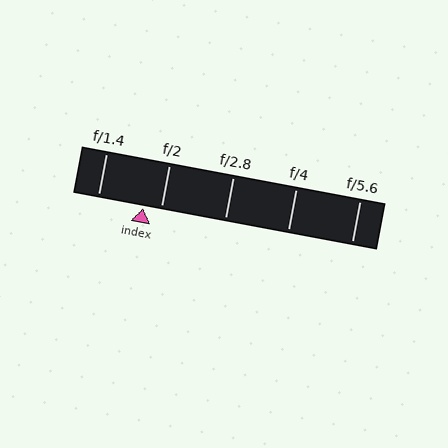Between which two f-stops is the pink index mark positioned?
The index mark is between f/1.4 and f/2.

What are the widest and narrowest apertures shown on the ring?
The widest aperture shown is f/1.4 and the narrowest is f/5.6.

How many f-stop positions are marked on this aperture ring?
There are 5 f-stop positions marked.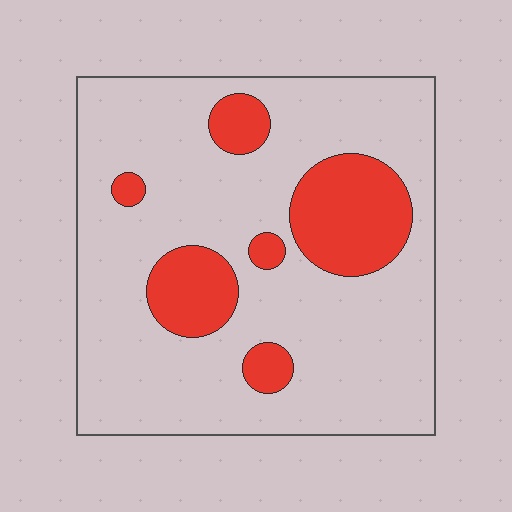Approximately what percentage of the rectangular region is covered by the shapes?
Approximately 20%.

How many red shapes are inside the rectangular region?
6.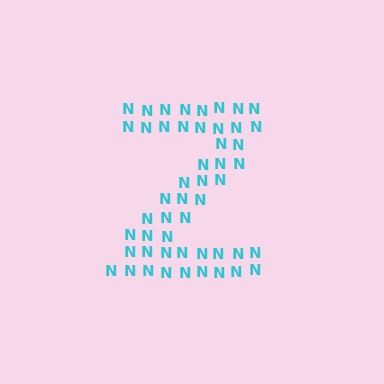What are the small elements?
The small elements are letter N's.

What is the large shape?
The large shape is the letter Z.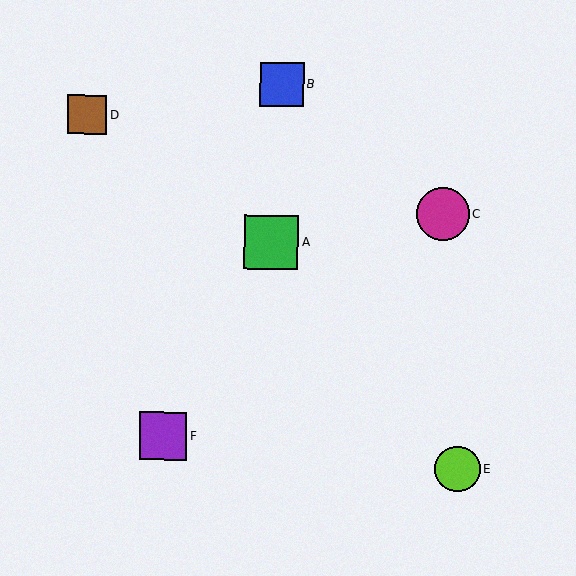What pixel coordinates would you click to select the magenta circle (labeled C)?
Click at (443, 214) to select the magenta circle C.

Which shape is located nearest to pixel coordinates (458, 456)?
The lime circle (labeled E) at (457, 469) is nearest to that location.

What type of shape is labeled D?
Shape D is a brown square.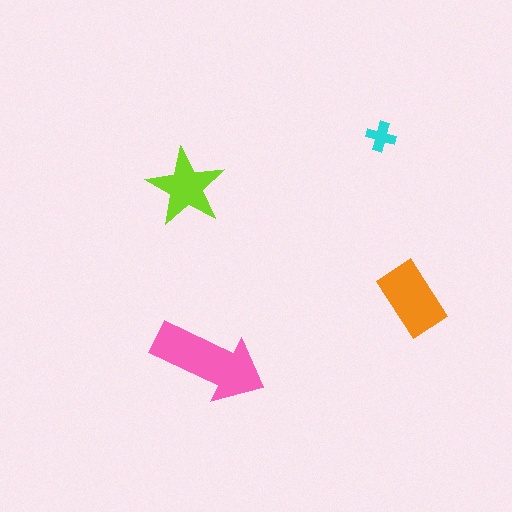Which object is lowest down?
The pink arrow is bottommost.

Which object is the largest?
The pink arrow.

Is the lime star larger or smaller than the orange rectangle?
Smaller.